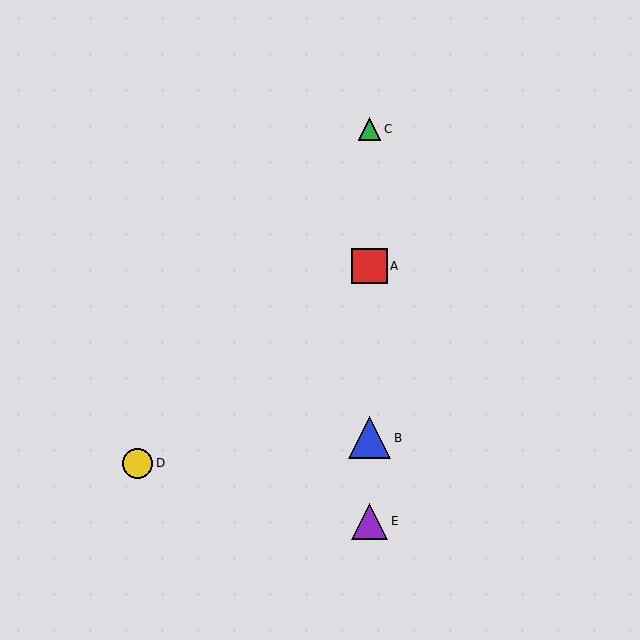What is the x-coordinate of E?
Object E is at x≈370.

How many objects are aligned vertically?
4 objects (A, B, C, E) are aligned vertically.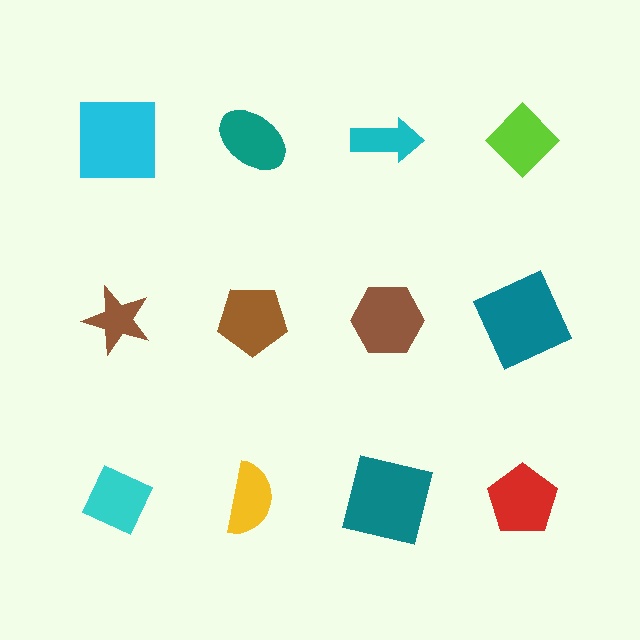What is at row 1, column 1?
A cyan square.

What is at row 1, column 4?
A lime diamond.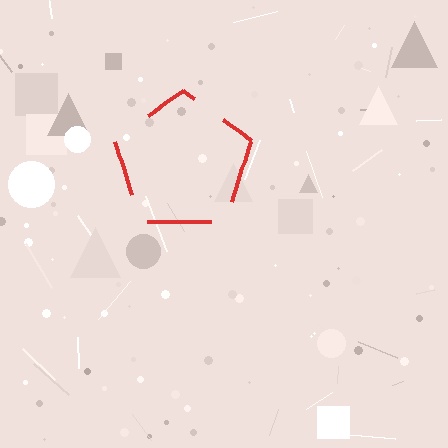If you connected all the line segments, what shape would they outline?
They would outline a pentagon.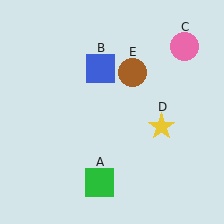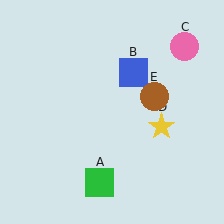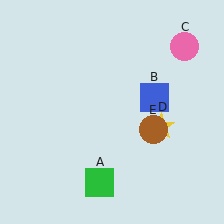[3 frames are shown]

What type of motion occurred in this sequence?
The blue square (object B), brown circle (object E) rotated clockwise around the center of the scene.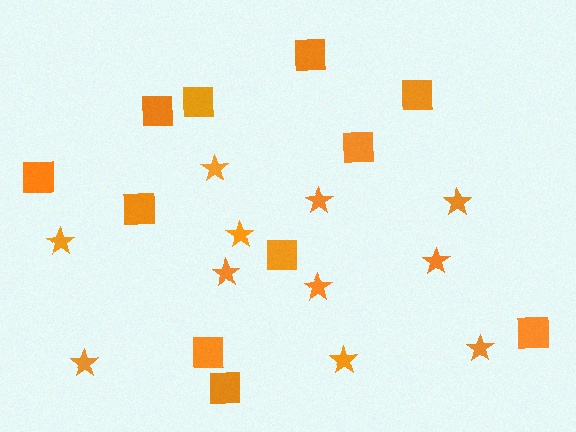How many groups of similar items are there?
There are 2 groups: one group of stars (11) and one group of squares (11).